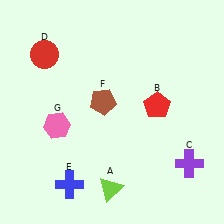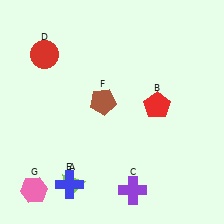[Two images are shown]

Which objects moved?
The objects that moved are: the lime triangle (A), the purple cross (C), the pink hexagon (G).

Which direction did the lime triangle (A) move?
The lime triangle (A) moved left.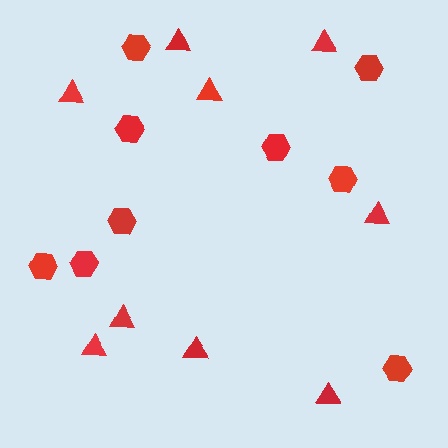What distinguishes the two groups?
There are 2 groups: one group of hexagons (9) and one group of triangles (9).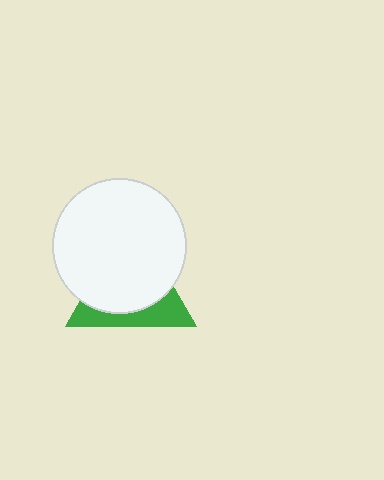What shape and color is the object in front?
The object in front is a white circle.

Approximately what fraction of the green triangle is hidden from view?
Roughly 66% of the green triangle is hidden behind the white circle.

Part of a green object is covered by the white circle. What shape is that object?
It is a triangle.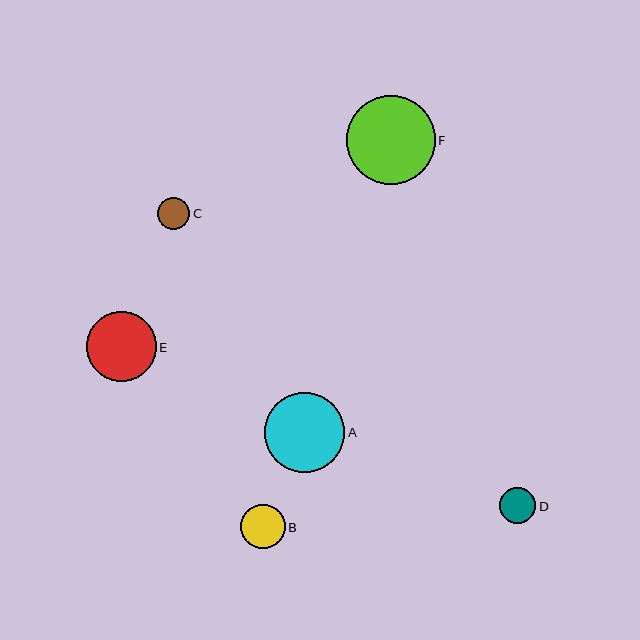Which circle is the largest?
Circle F is the largest with a size of approximately 89 pixels.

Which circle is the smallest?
Circle C is the smallest with a size of approximately 32 pixels.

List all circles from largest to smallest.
From largest to smallest: F, A, E, B, D, C.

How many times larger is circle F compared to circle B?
Circle F is approximately 2.0 times the size of circle B.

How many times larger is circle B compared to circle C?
Circle B is approximately 1.4 times the size of circle C.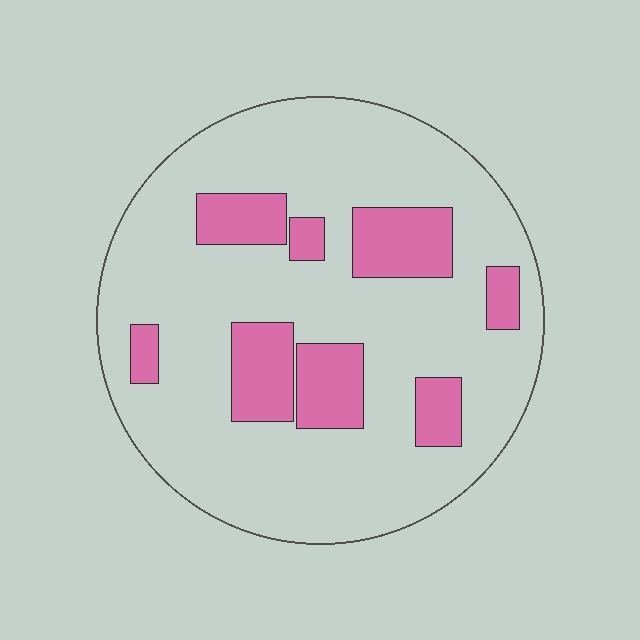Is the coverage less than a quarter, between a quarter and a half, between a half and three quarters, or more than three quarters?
Less than a quarter.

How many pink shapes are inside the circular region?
8.